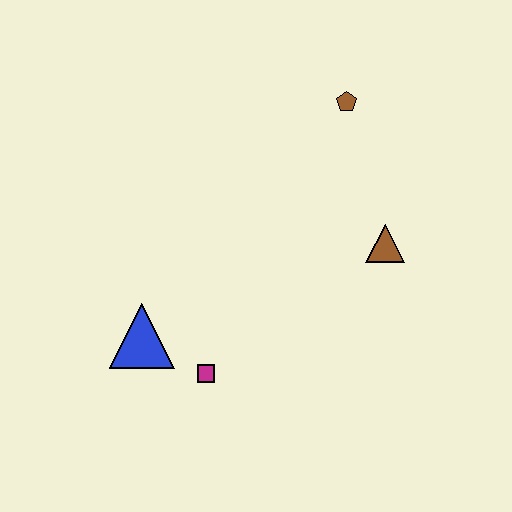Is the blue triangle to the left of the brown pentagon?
Yes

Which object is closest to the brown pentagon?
The brown triangle is closest to the brown pentagon.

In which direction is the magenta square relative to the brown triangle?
The magenta square is to the left of the brown triangle.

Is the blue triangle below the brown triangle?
Yes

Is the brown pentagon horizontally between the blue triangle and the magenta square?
No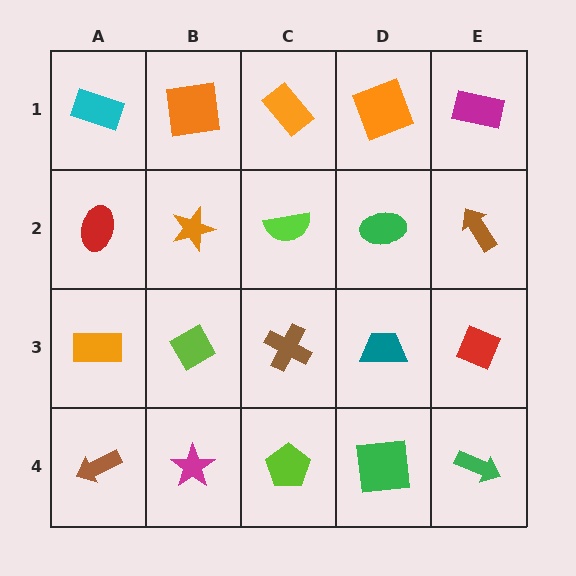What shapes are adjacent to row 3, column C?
A lime semicircle (row 2, column C), a lime pentagon (row 4, column C), a lime diamond (row 3, column B), a teal trapezoid (row 3, column D).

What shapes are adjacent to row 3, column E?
A brown arrow (row 2, column E), a green arrow (row 4, column E), a teal trapezoid (row 3, column D).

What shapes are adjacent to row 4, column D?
A teal trapezoid (row 3, column D), a lime pentagon (row 4, column C), a green arrow (row 4, column E).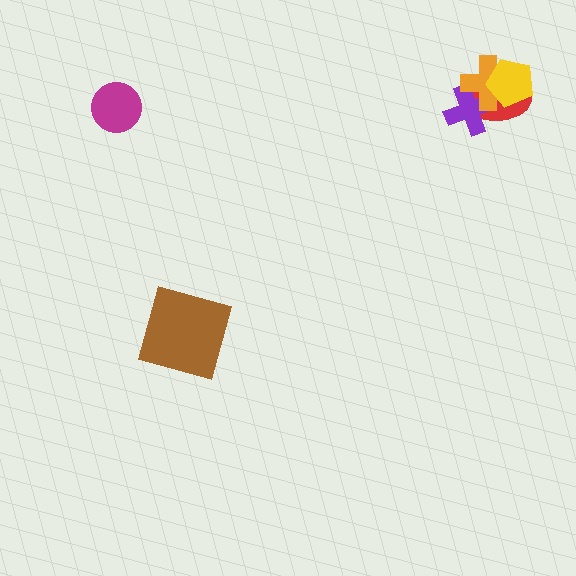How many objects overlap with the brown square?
0 objects overlap with the brown square.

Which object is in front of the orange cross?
The yellow pentagon is in front of the orange cross.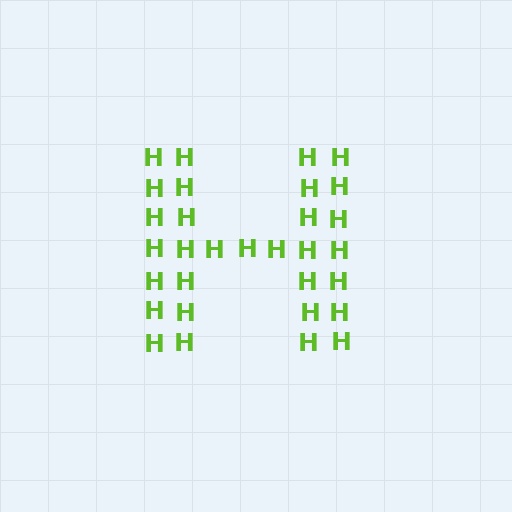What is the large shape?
The large shape is the letter H.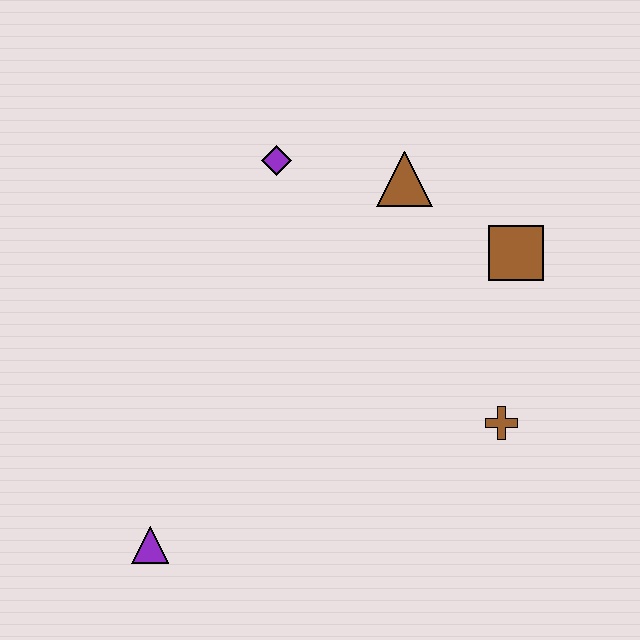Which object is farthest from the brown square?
The purple triangle is farthest from the brown square.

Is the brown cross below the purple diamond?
Yes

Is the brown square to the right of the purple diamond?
Yes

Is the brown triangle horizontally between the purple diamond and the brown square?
Yes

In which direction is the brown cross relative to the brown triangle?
The brown cross is below the brown triangle.